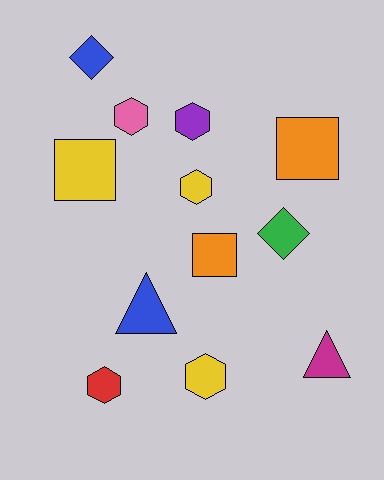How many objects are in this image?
There are 12 objects.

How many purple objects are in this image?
There is 1 purple object.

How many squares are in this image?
There are 3 squares.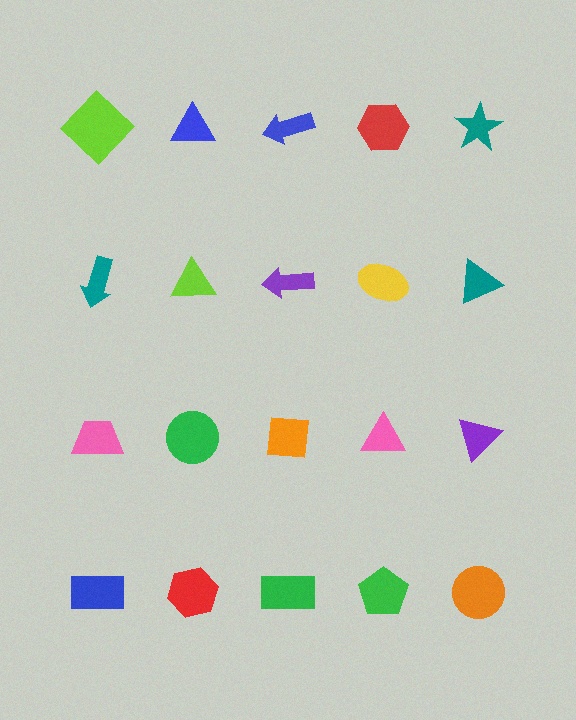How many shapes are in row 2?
5 shapes.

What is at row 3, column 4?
A pink triangle.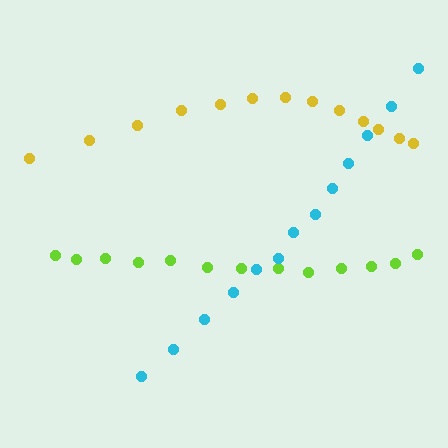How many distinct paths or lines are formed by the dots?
There are 3 distinct paths.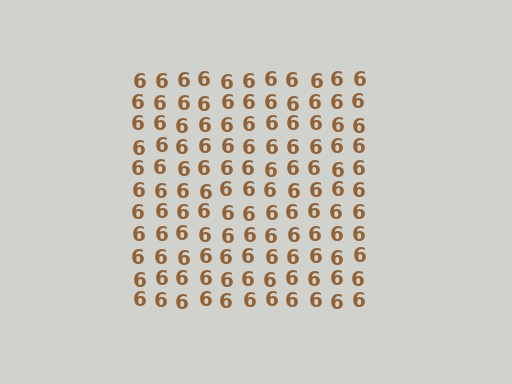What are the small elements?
The small elements are digit 6's.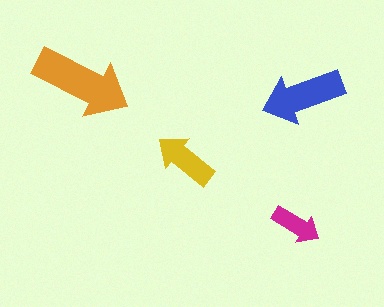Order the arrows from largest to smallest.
the orange one, the blue one, the yellow one, the magenta one.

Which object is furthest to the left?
The orange arrow is leftmost.